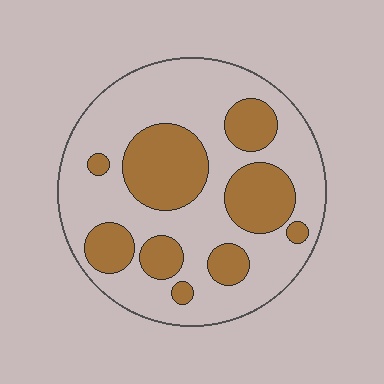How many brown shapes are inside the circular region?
9.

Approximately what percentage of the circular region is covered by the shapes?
Approximately 35%.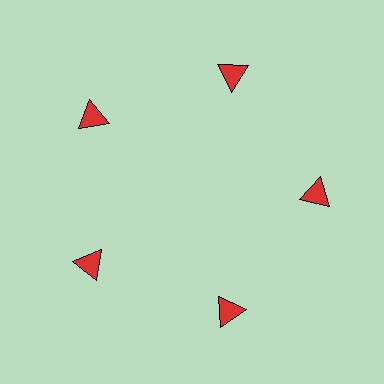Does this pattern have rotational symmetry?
Yes, this pattern has 5-fold rotational symmetry. It looks the same after rotating 72 degrees around the center.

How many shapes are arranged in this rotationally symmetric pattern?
There are 5 shapes, arranged in 5 groups of 1.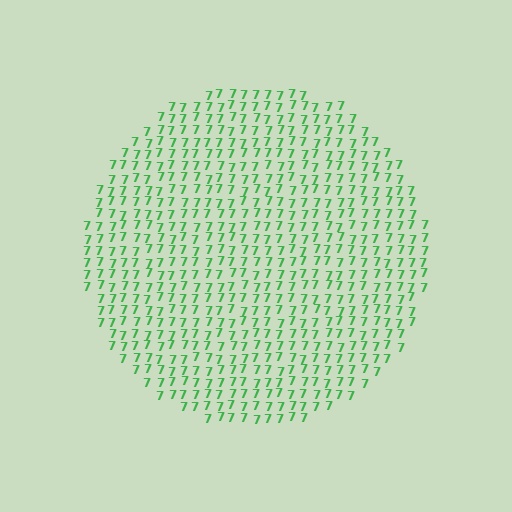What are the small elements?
The small elements are digit 7's.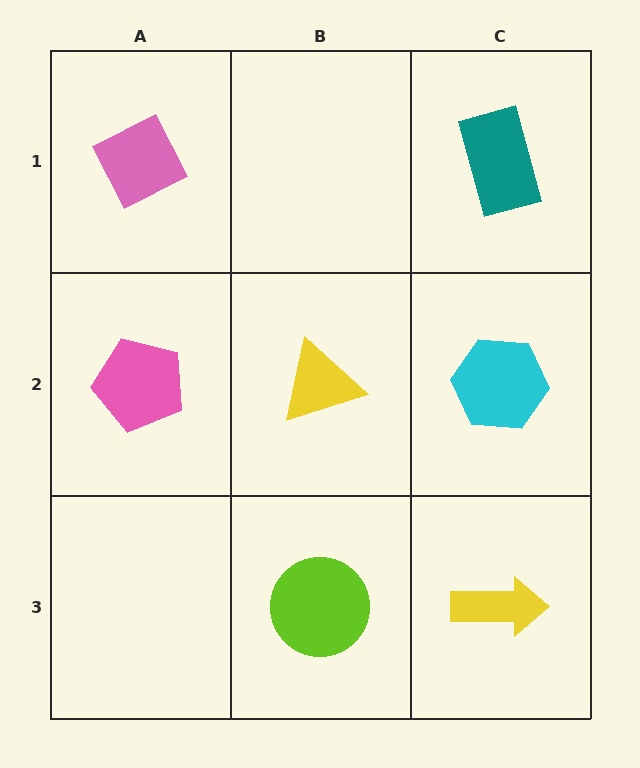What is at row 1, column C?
A teal rectangle.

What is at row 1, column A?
A pink diamond.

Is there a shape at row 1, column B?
No, that cell is empty.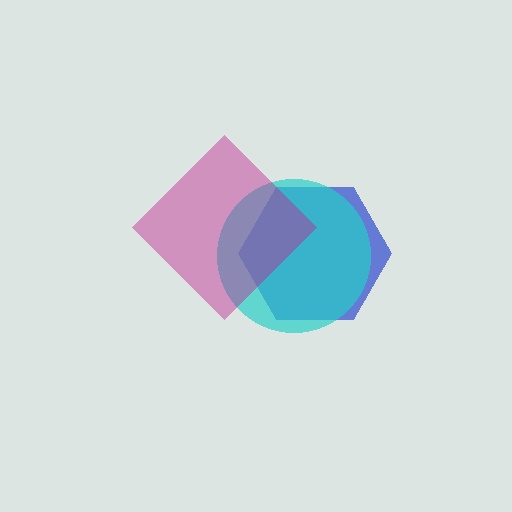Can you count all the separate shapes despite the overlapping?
Yes, there are 3 separate shapes.